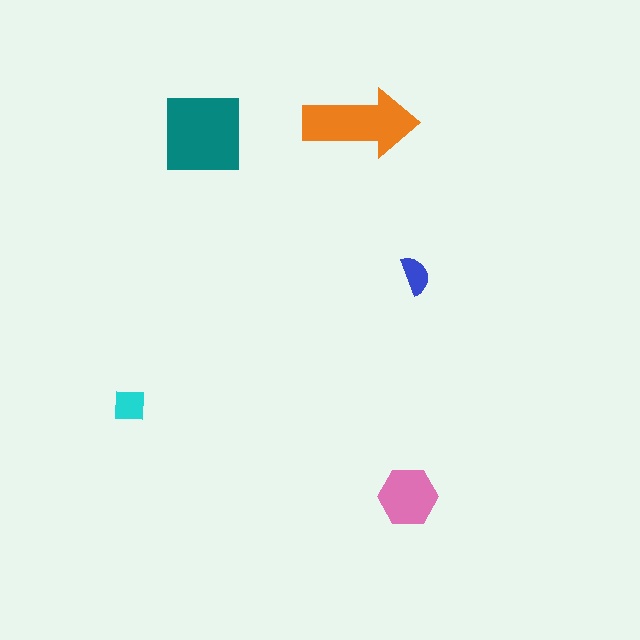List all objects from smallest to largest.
The blue semicircle, the cyan square, the pink hexagon, the orange arrow, the teal square.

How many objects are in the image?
There are 5 objects in the image.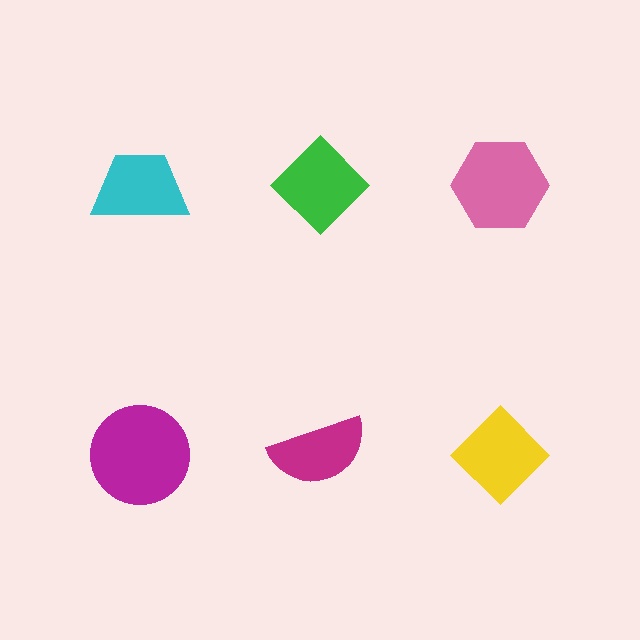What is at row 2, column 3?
A yellow diamond.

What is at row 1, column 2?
A green diamond.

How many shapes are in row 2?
3 shapes.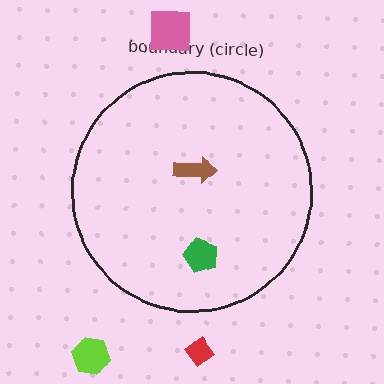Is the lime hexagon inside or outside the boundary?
Outside.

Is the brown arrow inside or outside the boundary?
Inside.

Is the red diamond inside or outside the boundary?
Outside.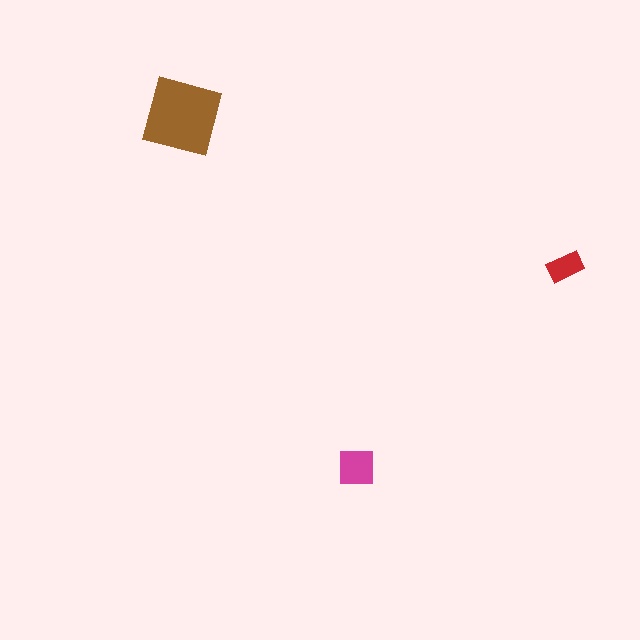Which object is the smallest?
The red rectangle.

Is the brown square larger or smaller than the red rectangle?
Larger.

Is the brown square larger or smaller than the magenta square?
Larger.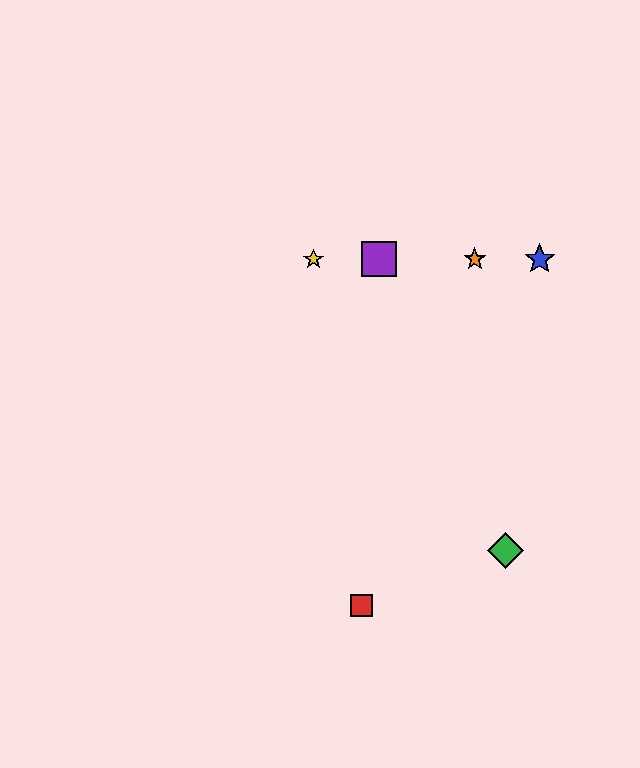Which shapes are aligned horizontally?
The blue star, the yellow star, the purple square, the orange star are aligned horizontally.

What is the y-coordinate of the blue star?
The blue star is at y≈259.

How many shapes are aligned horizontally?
4 shapes (the blue star, the yellow star, the purple square, the orange star) are aligned horizontally.